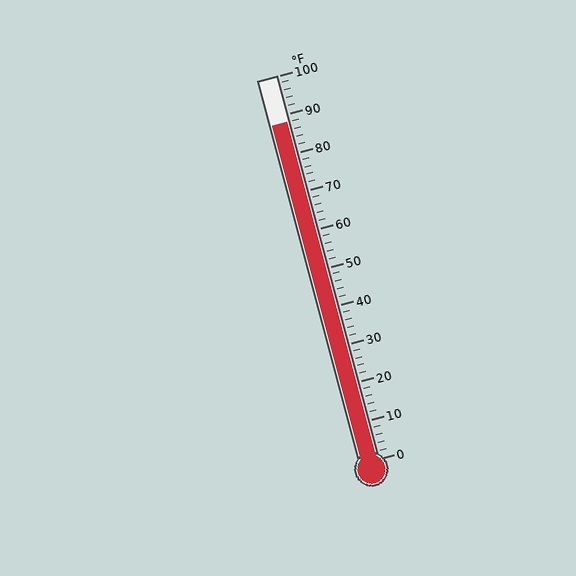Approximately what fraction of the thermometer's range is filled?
The thermometer is filled to approximately 90% of its range.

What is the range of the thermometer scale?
The thermometer scale ranges from 0°F to 100°F.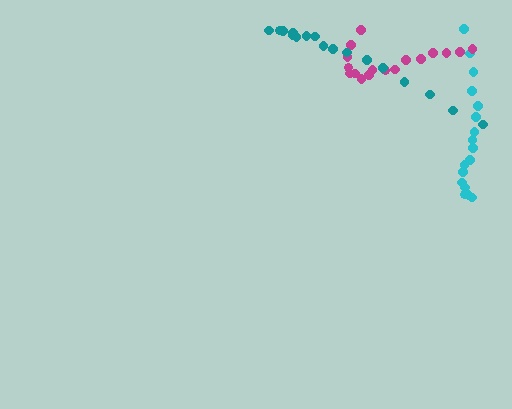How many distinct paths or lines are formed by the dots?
There are 3 distinct paths.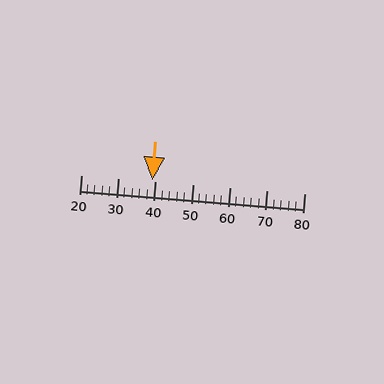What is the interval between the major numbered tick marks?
The major tick marks are spaced 10 units apart.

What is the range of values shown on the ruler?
The ruler shows values from 20 to 80.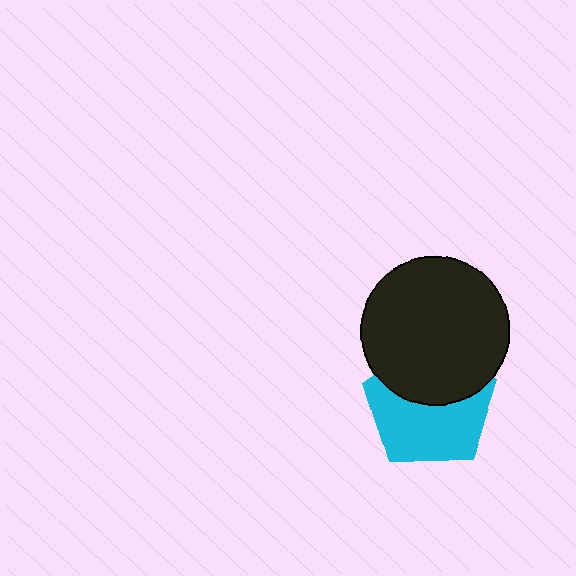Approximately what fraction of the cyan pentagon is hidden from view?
Roughly 42% of the cyan pentagon is hidden behind the black circle.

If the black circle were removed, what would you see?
You would see the complete cyan pentagon.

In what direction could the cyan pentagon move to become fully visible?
The cyan pentagon could move down. That would shift it out from behind the black circle entirely.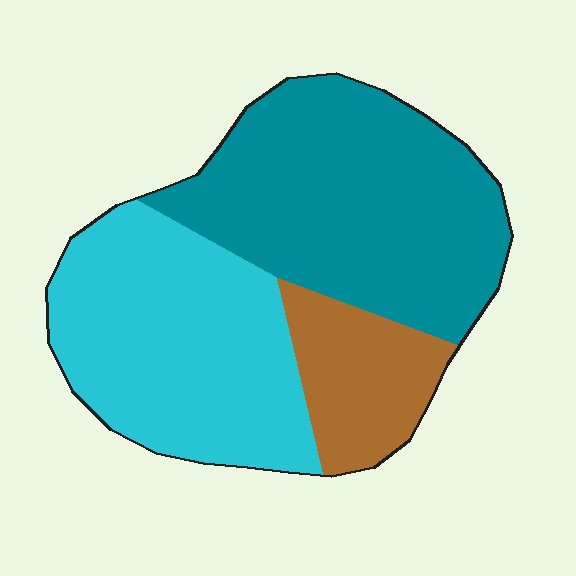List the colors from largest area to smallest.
From largest to smallest: teal, cyan, brown.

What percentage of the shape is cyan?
Cyan takes up about two fifths (2/5) of the shape.